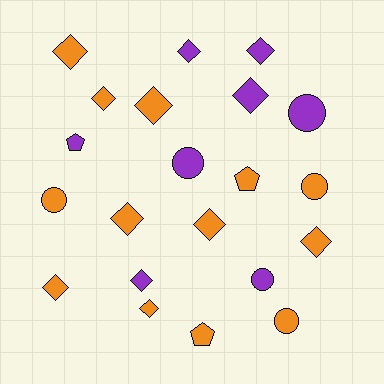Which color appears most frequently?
Orange, with 13 objects.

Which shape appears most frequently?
Diamond, with 12 objects.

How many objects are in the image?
There are 21 objects.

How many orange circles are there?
There are 3 orange circles.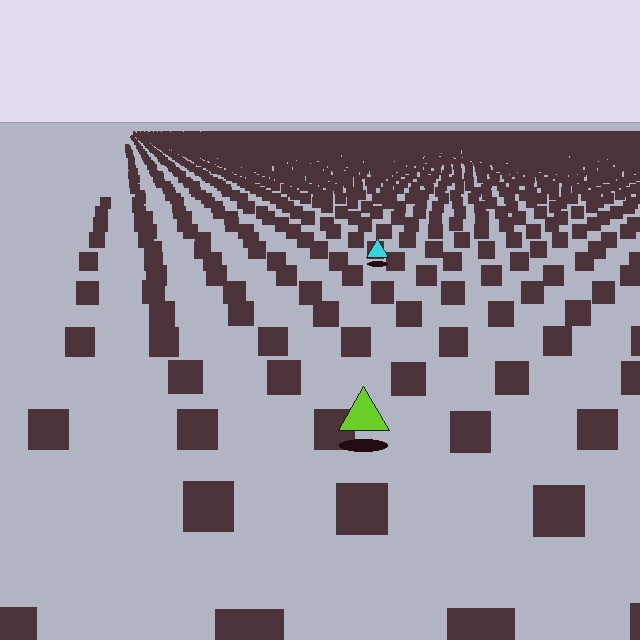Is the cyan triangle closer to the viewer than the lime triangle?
No. The lime triangle is closer — you can tell from the texture gradient: the ground texture is coarser near it.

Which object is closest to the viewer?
The lime triangle is closest. The texture marks near it are larger and more spread out.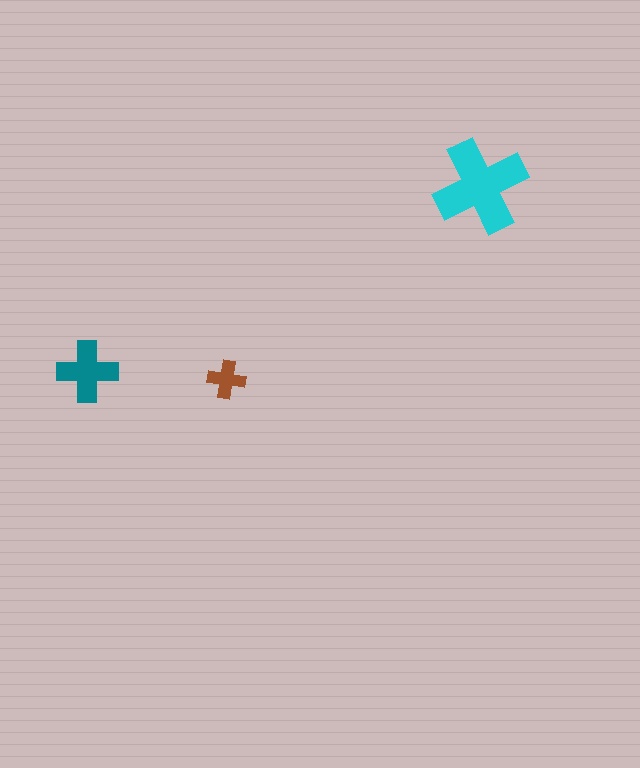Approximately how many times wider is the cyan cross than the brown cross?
About 2.5 times wider.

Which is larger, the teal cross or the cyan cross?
The cyan one.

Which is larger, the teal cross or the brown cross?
The teal one.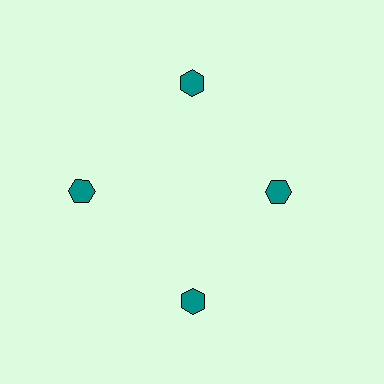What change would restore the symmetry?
The symmetry would be restored by moving it outward, back onto the ring so that all 4 hexagons sit at equal angles and equal distance from the center.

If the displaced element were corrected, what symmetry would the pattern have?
It would have 4-fold rotational symmetry — the pattern would map onto itself every 90 degrees.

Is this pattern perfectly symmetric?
No. The 4 teal hexagons are arranged in a ring, but one element near the 3 o'clock position is pulled inward toward the center, breaking the 4-fold rotational symmetry.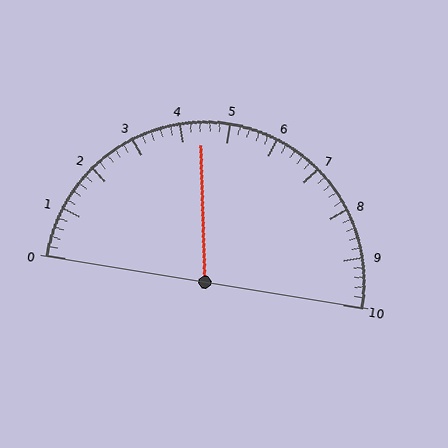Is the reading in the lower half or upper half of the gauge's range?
The reading is in the lower half of the range (0 to 10).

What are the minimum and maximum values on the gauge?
The gauge ranges from 0 to 10.